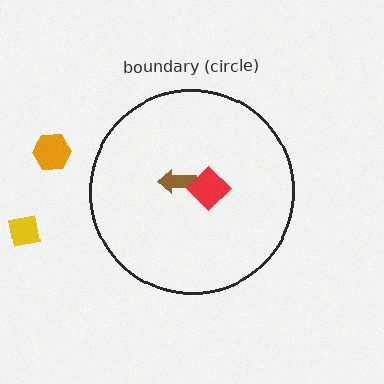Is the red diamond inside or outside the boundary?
Inside.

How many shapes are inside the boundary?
2 inside, 2 outside.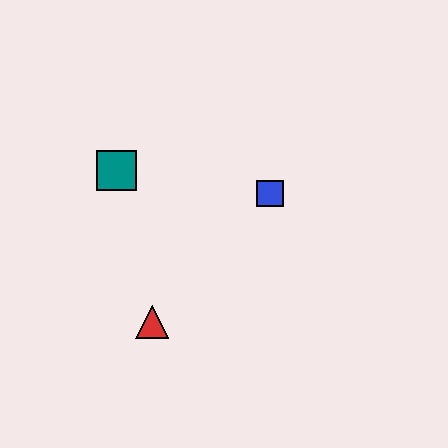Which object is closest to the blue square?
The teal square is closest to the blue square.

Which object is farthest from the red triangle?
The blue square is farthest from the red triangle.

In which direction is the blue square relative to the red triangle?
The blue square is above the red triangle.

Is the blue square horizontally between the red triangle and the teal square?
No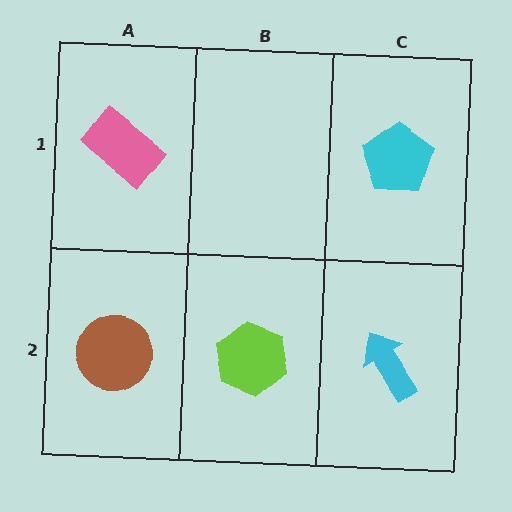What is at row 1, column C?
A cyan pentagon.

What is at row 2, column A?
A brown circle.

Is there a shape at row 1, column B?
No, that cell is empty.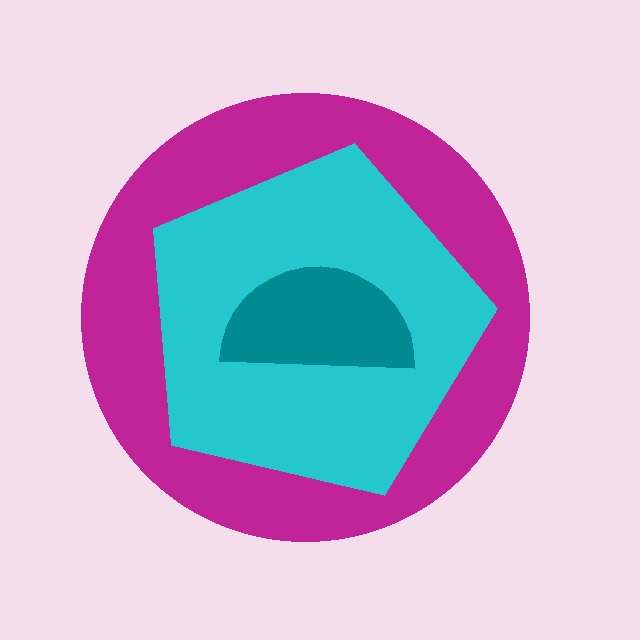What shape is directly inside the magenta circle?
The cyan pentagon.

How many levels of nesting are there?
3.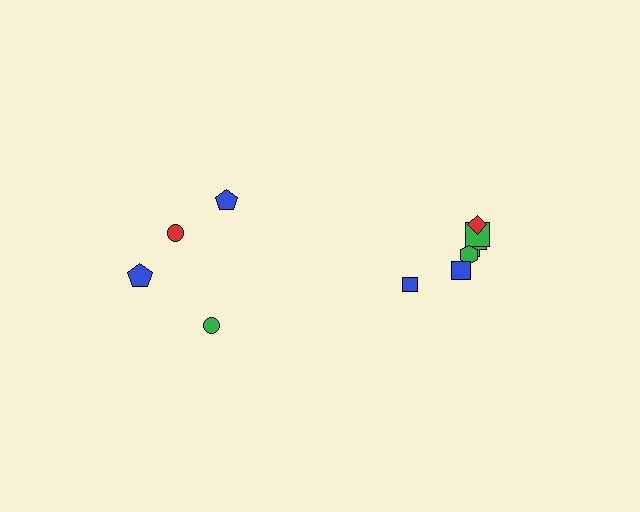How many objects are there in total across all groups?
There are 10 objects.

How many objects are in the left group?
There are 4 objects.